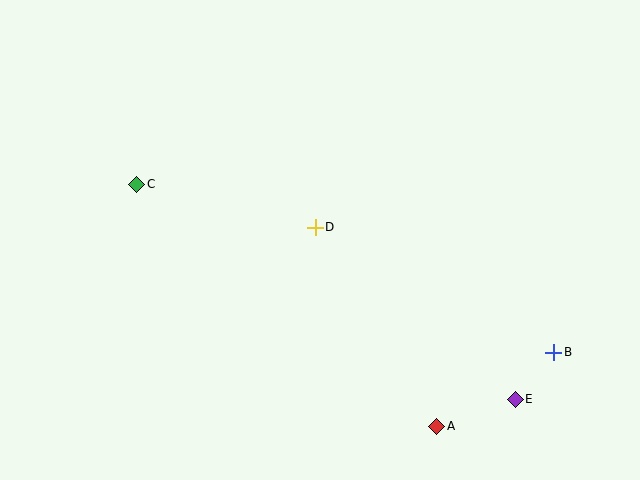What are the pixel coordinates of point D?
Point D is at (315, 227).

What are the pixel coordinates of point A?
Point A is at (437, 426).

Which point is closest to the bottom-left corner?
Point C is closest to the bottom-left corner.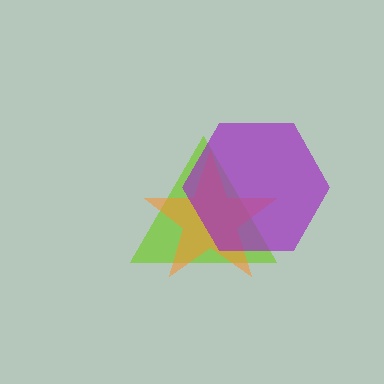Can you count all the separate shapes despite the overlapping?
Yes, there are 3 separate shapes.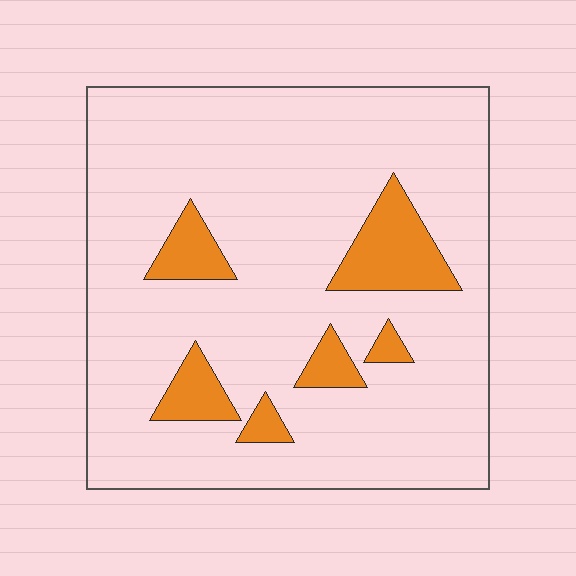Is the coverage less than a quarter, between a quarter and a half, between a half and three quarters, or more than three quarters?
Less than a quarter.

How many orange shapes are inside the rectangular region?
6.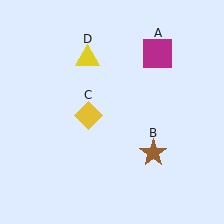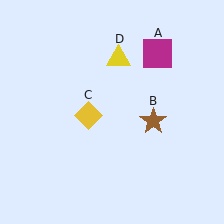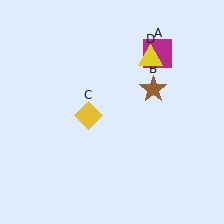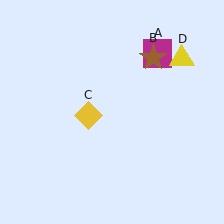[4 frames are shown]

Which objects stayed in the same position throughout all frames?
Magenta square (object A) and yellow diamond (object C) remained stationary.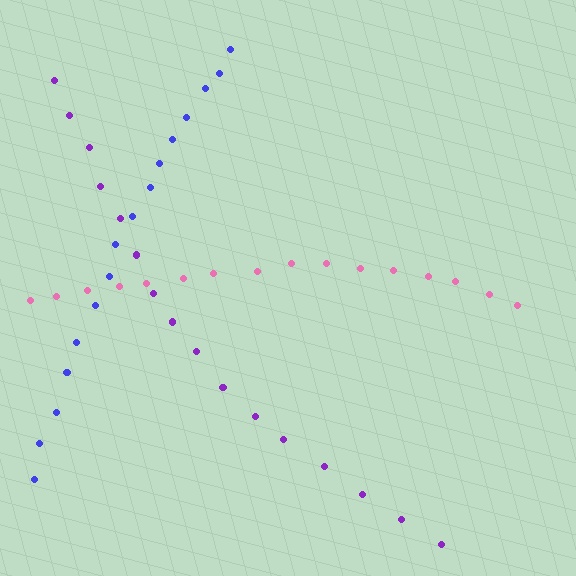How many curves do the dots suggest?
There are 3 distinct paths.